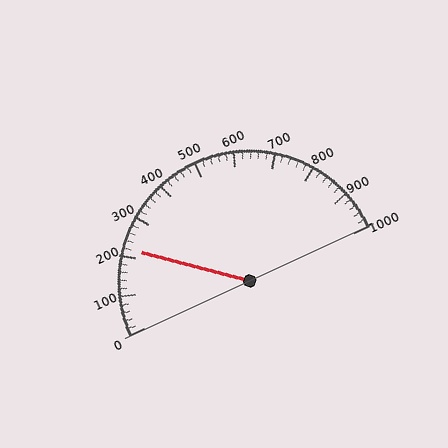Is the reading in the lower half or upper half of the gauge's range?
The reading is in the lower half of the range (0 to 1000).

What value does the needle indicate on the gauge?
The needle indicates approximately 220.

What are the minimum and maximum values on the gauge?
The gauge ranges from 0 to 1000.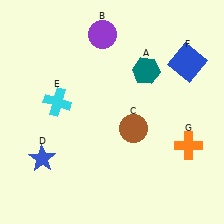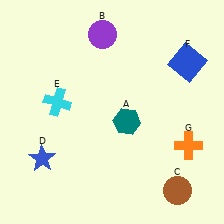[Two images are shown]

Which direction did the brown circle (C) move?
The brown circle (C) moved down.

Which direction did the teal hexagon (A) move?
The teal hexagon (A) moved down.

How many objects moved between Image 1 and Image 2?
2 objects moved between the two images.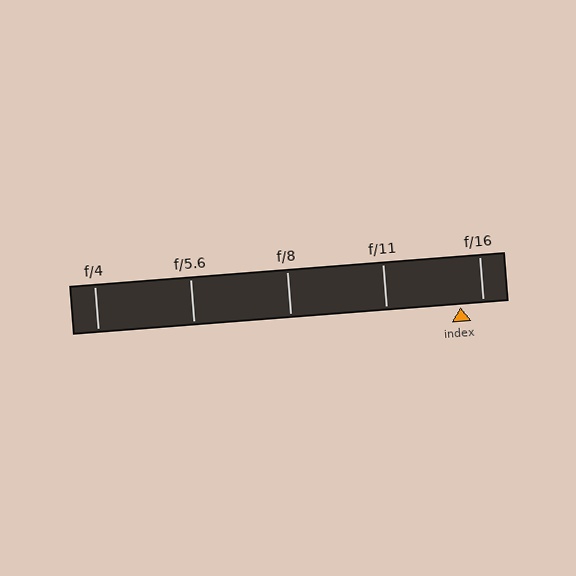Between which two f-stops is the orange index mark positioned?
The index mark is between f/11 and f/16.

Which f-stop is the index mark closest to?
The index mark is closest to f/16.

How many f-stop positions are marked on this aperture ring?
There are 5 f-stop positions marked.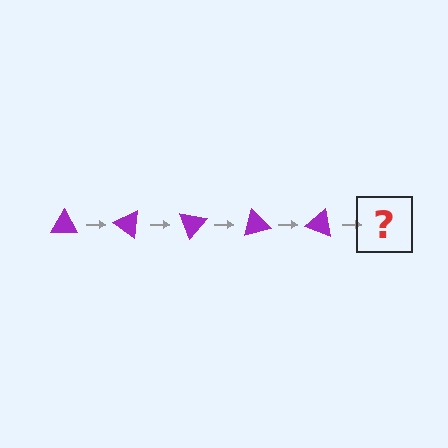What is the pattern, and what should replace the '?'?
The pattern is that the triangle rotates 35 degrees each step. The '?' should be a purple triangle rotated 175 degrees.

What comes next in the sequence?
The next element should be a purple triangle rotated 175 degrees.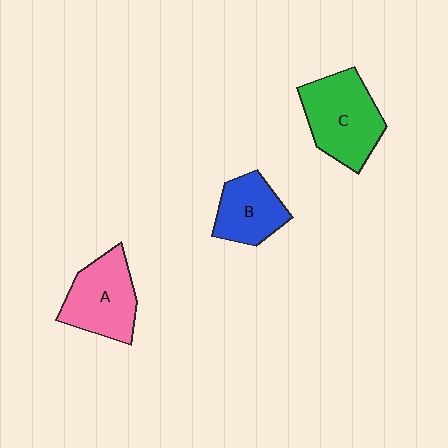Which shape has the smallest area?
Shape B (blue).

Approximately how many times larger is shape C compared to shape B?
Approximately 1.5 times.